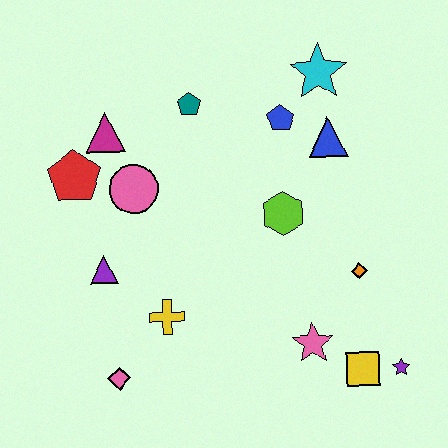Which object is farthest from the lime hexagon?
The pink diamond is farthest from the lime hexagon.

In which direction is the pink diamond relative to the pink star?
The pink diamond is to the left of the pink star.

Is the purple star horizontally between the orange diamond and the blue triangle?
No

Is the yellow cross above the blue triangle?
No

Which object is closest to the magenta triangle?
The red pentagon is closest to the magenta triangle.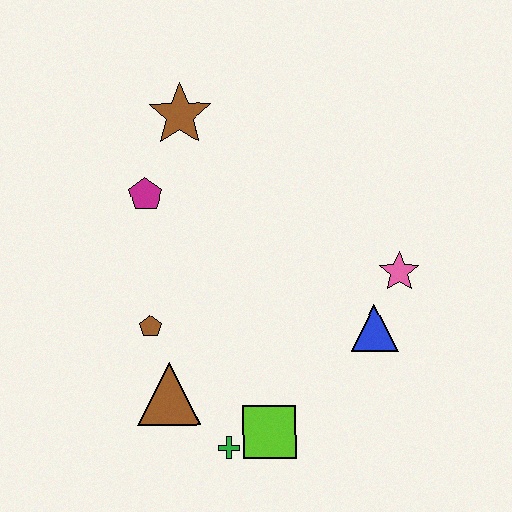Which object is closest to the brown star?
The magenta pentagon is closest to the brown star.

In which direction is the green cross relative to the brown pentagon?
The green cross is below the brown pentagon.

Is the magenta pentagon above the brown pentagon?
Yes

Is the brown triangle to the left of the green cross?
Yes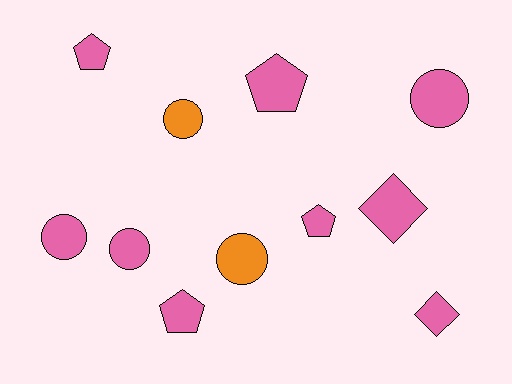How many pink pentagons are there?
There are 4 pink pentagons.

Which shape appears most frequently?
Circle, with 5 objects.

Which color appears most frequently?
Pink, with 9 objects.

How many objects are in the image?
There are 11 objects.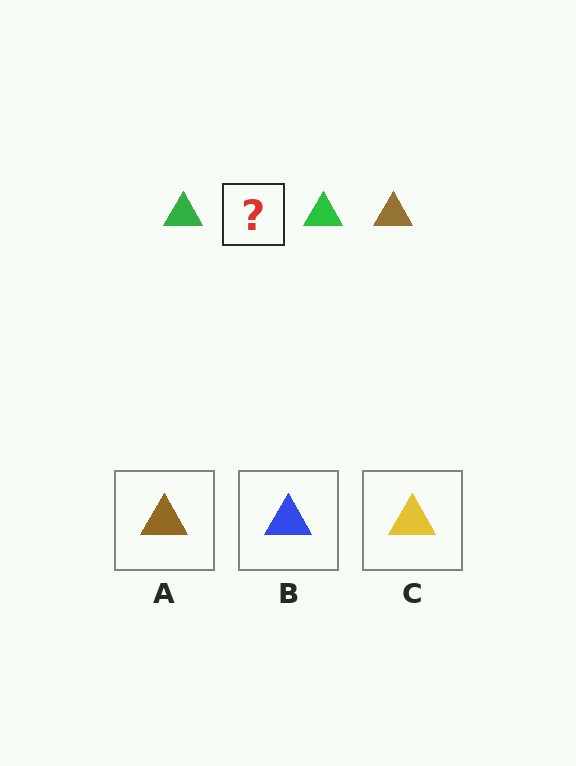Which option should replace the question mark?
Option A.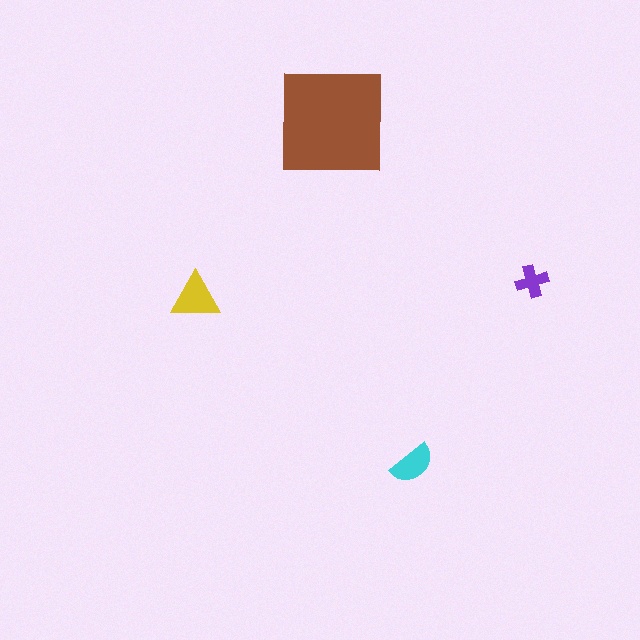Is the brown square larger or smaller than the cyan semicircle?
Larger.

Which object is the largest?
The brown square.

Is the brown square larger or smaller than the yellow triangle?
Larger.